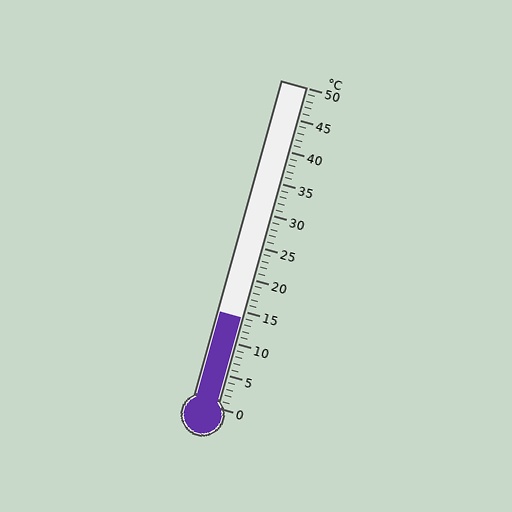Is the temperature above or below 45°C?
The temperature is below 45°C.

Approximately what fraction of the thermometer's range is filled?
The thermometer is filled to approximately 30% of its range.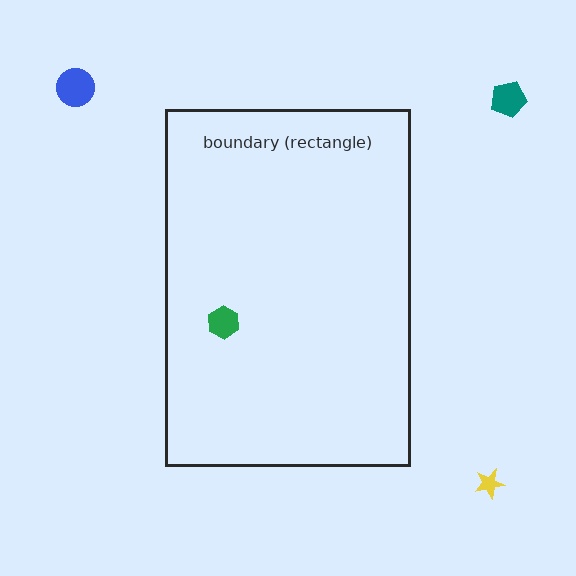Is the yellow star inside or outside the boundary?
Outside.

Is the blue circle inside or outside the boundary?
Outside.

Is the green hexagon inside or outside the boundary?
Inside.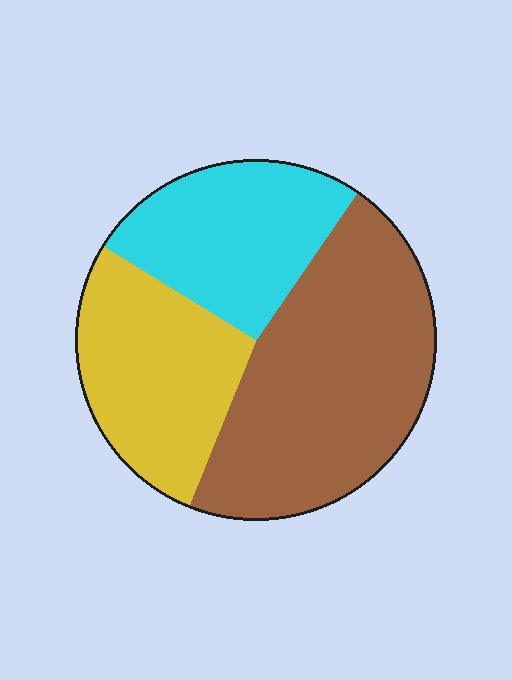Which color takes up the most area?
Brown, at roughly 45%.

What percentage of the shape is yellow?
Yellow takes up about one quarter (1/4) of the shape.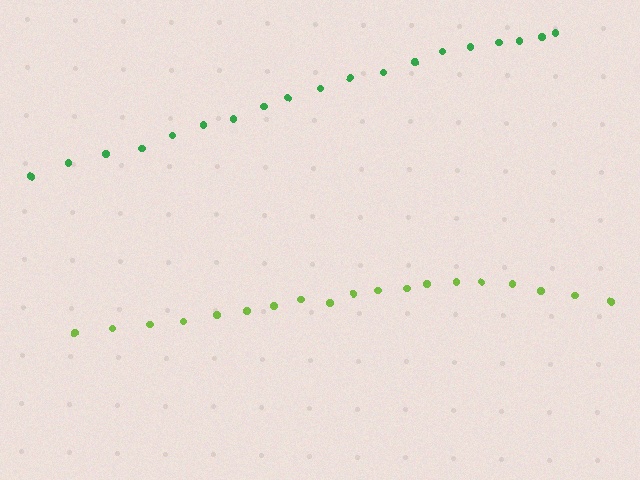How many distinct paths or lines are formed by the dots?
There are 2 distinct paths.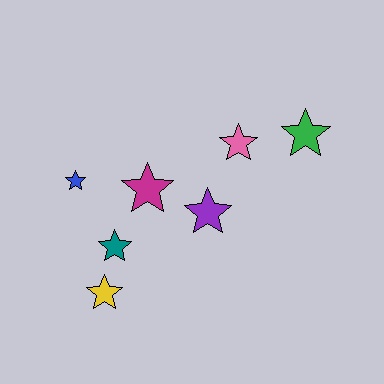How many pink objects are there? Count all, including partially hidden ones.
There is 1 pink object.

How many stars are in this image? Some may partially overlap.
There are 7 stars.